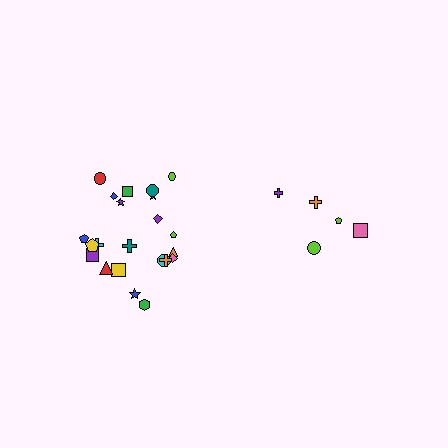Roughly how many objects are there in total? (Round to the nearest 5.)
Roughly 25 objects in total.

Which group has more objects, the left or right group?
The left group.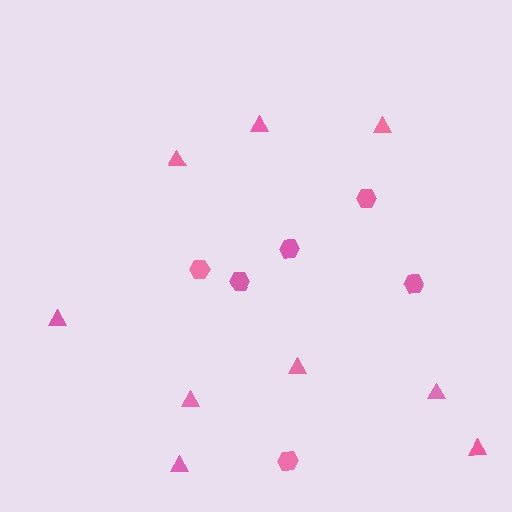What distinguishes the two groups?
There are 2 groups: one group of hexagons (6) and one group of triangles (9).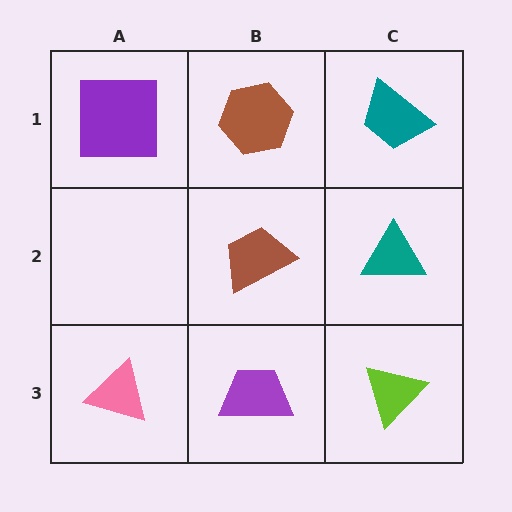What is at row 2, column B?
A brown trapezoid.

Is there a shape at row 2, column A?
No, that cell is empty.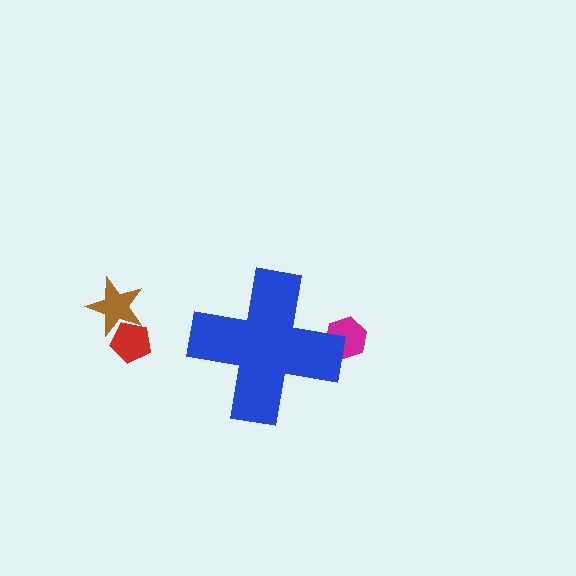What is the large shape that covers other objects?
A blue cross.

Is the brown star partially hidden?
No, the brown star is fully visible.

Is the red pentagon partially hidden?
No, the red pentagon is fully visible.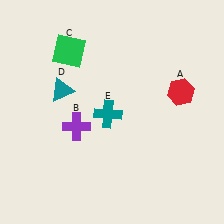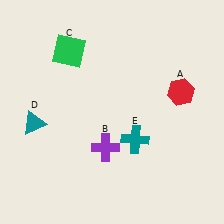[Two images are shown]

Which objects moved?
The objects that moved are: the purple cross (B), the teal triangle (D), the teal cross (E).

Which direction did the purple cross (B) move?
The purple cross (B) moved right.